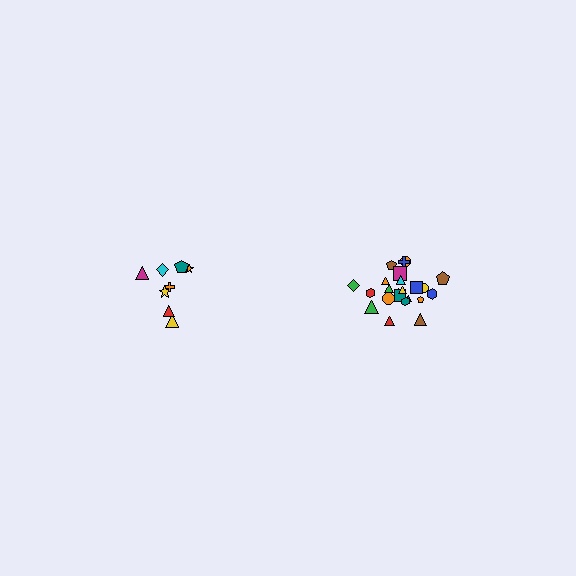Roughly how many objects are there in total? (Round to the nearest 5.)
Roughly 35 objects in total.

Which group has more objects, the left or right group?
The right group.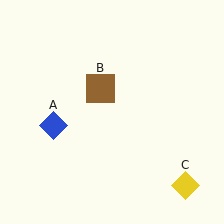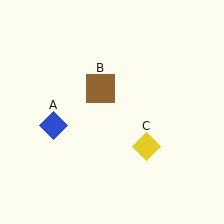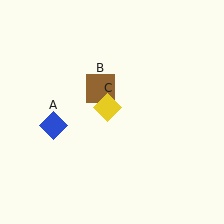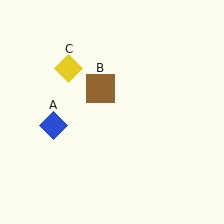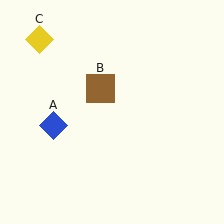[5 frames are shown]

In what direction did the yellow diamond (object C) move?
The yellow diamond (object C) moved up and to the left.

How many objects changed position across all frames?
1 object changed position: yellow diamond (object C).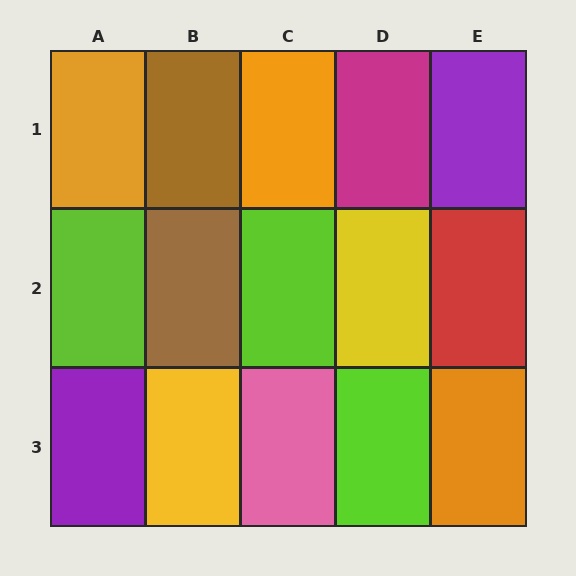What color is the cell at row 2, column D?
Yellow.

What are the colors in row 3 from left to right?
Purple, yellow, pink, lime, orange.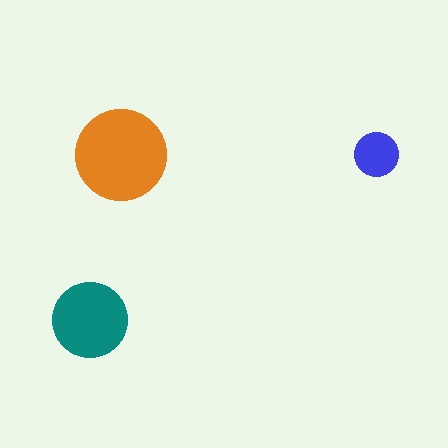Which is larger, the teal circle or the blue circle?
The teal one.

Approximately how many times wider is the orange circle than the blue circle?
About 2 times wider.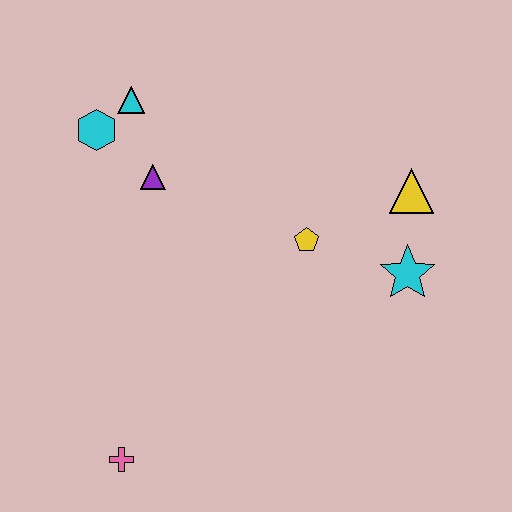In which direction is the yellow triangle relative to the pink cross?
The yellow triangle is to the right of the pink cross.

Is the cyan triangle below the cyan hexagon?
No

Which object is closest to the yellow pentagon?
The cyan star is closest to the yellow pentagon.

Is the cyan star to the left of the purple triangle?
No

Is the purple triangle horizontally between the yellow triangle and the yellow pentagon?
No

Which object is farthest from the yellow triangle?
The pink cross is farthest from the yellow triangle.